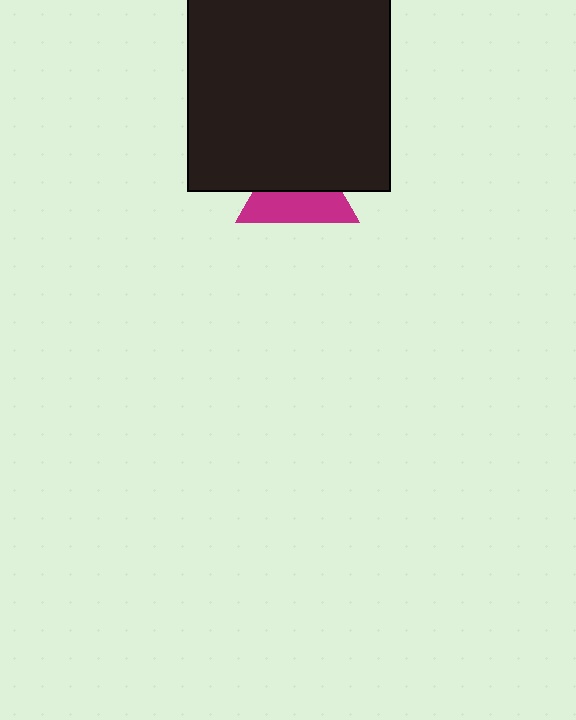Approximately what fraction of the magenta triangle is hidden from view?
Roughly 50% of the magenta triangle is hidden behind the black square.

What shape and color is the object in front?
The object in front is a black square.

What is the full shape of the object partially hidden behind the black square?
The partially hidden object is a magenta triangle.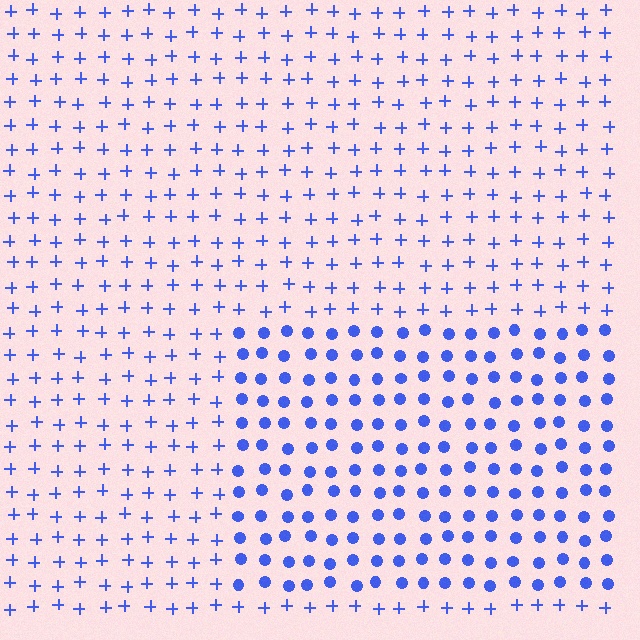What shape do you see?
I see a rectangle.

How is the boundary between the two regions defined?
The boundary is defined by a change in element shape: circles inside vs. plus signs outside. All elements share the same color and spacing.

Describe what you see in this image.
The image is filled with small blue elements arranged in a uniform grid. A rectangle-shaped region contains circles, while the surrounding area contains plus signs. The boundary is defined purely by the change in element shape.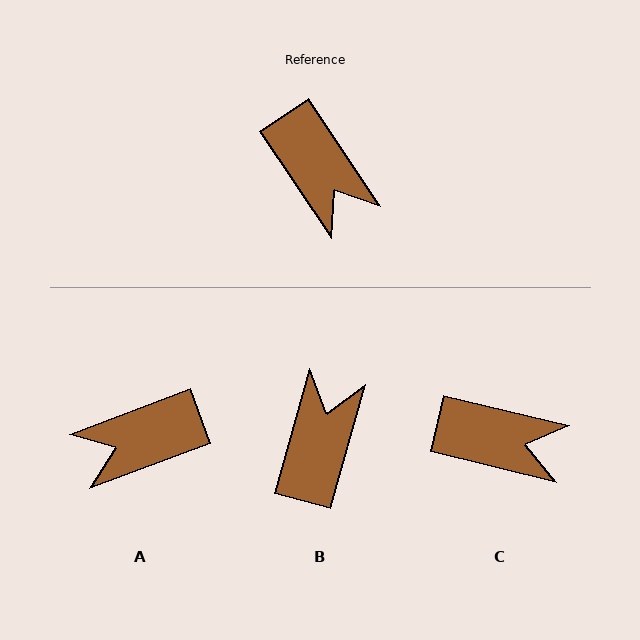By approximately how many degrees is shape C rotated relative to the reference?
Approximately 43 degrees counter-clockwise.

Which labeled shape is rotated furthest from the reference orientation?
B, about 131 degrees away.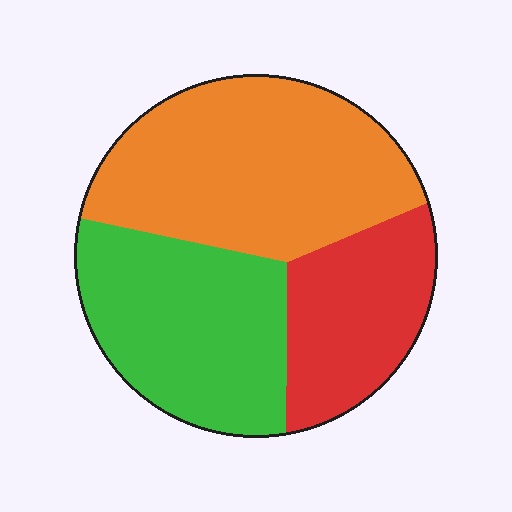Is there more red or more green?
Green.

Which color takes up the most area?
Orange, at roughly 45%.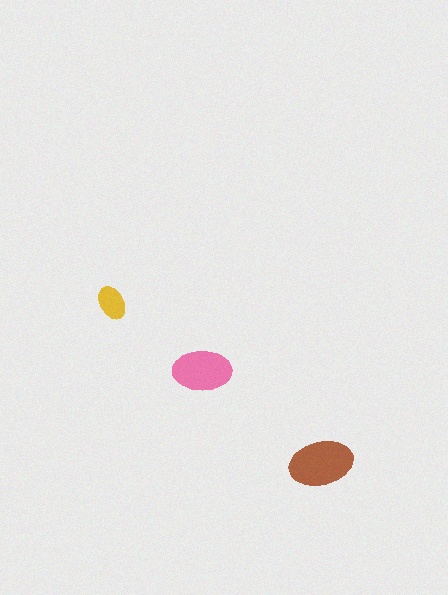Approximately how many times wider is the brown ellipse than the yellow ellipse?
About 2 times wider.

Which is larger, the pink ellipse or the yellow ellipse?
The pink one.